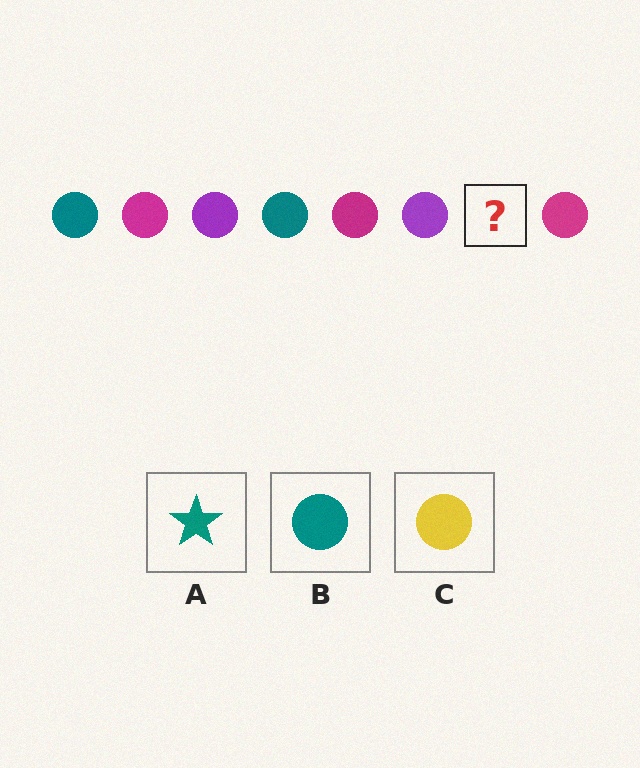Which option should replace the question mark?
Option B.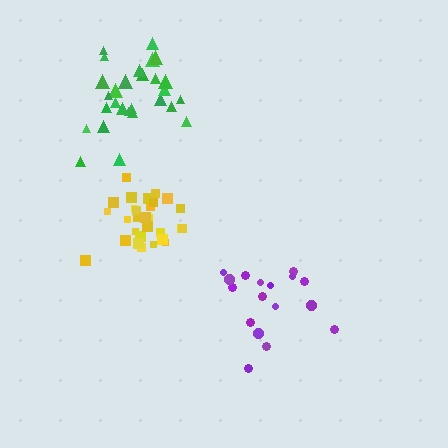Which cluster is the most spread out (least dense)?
Purple.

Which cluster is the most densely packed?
Yellow.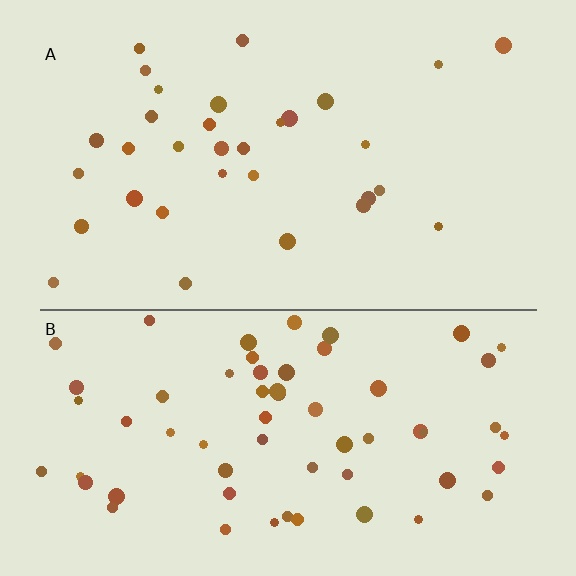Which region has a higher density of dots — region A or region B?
B (the bottom).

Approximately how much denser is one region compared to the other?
Approximately 1.9× — region B over region A.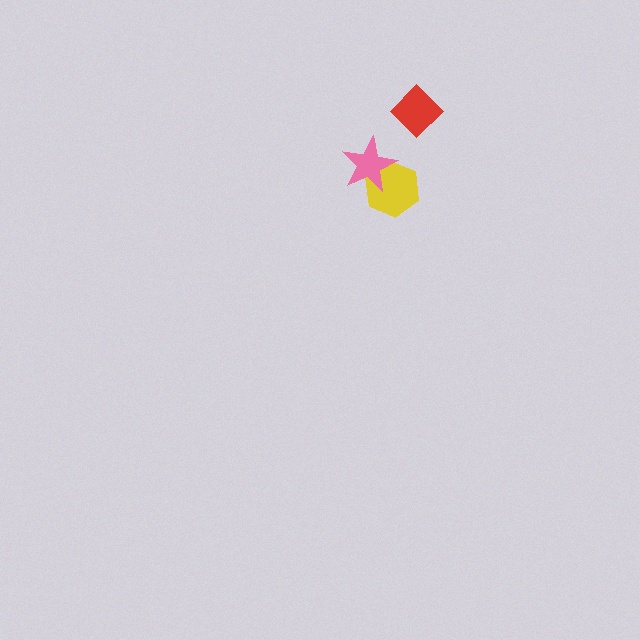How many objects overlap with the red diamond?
0 objects overlap with the red diamond.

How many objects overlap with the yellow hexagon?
1 object overlaps with the yellow hexagon.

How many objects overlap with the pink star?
1 object overlaps with the pink star.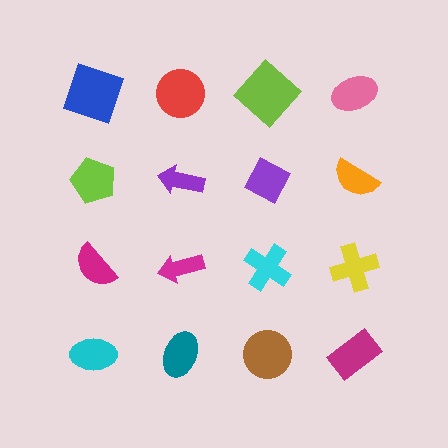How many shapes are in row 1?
4 shapes.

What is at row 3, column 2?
A magenta arrow.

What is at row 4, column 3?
A brown circle.